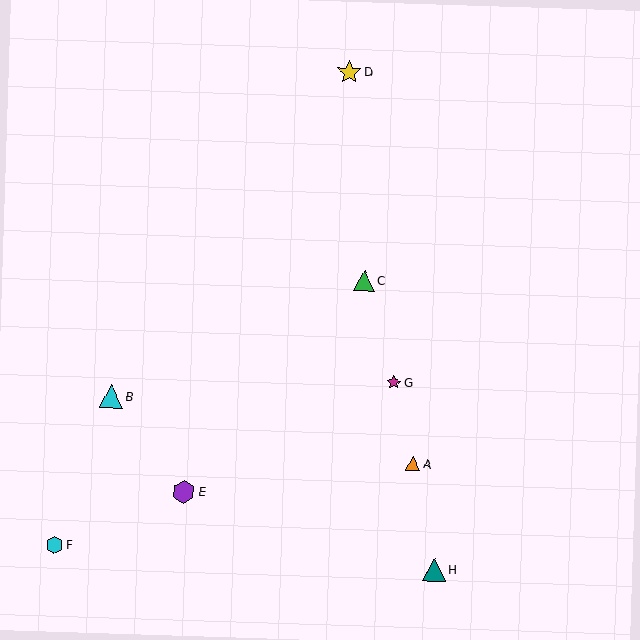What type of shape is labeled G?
Shape G is a magenta star.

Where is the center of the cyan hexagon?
The center of the cyan hexagon is at (54, 545).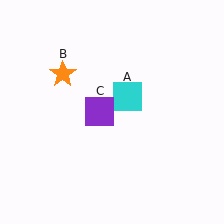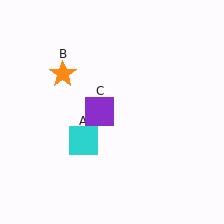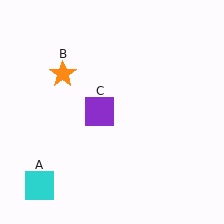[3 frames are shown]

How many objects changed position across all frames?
1 object changed position: cyan square (object A).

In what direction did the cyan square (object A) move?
The cyan square (object A) moved down and to the left.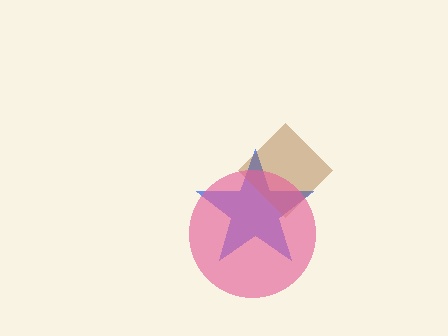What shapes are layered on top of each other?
The layered shapes are: a blue star, a brown diamond, a pink circle.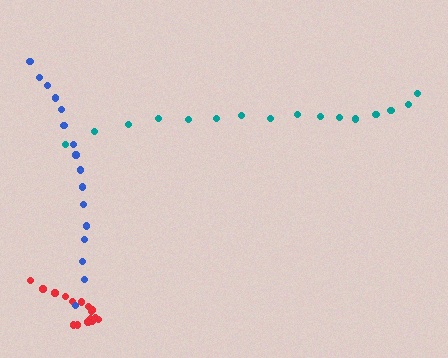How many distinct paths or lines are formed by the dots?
There are 3 distinct paths.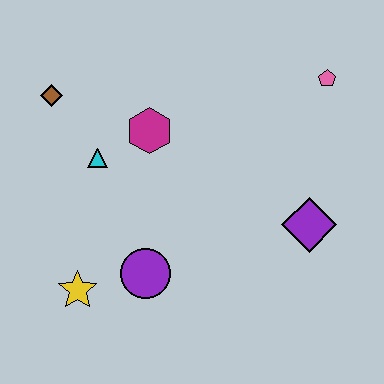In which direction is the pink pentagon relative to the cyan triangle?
The pink pentagon is to the right of the cyan triangle.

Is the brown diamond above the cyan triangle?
Yes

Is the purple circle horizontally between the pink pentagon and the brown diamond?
Yes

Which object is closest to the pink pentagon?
The purple diamond is closest to the pink pentagon.